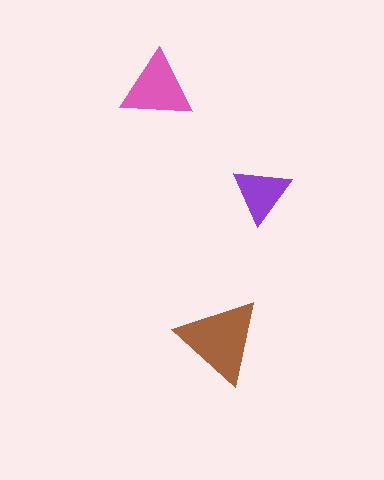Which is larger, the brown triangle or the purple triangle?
The brown one.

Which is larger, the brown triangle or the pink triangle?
The brown one.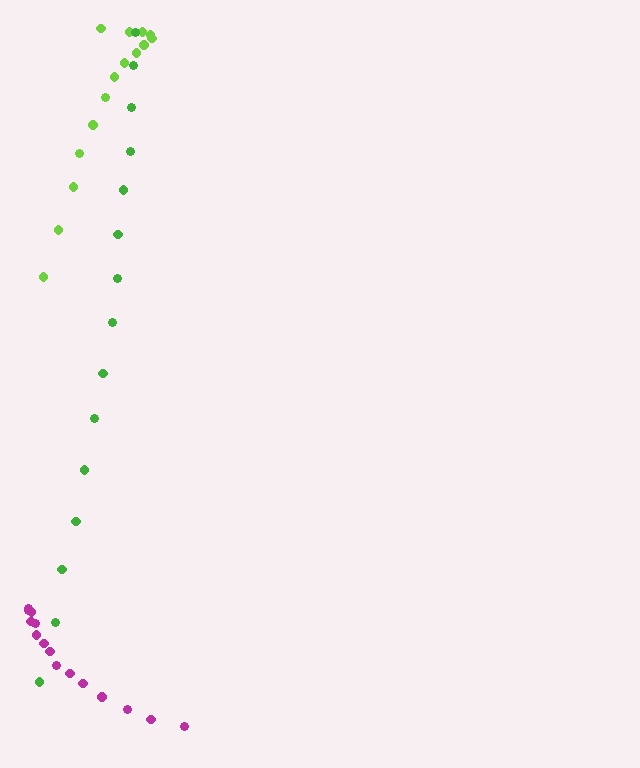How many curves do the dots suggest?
There are 3 distinct paths.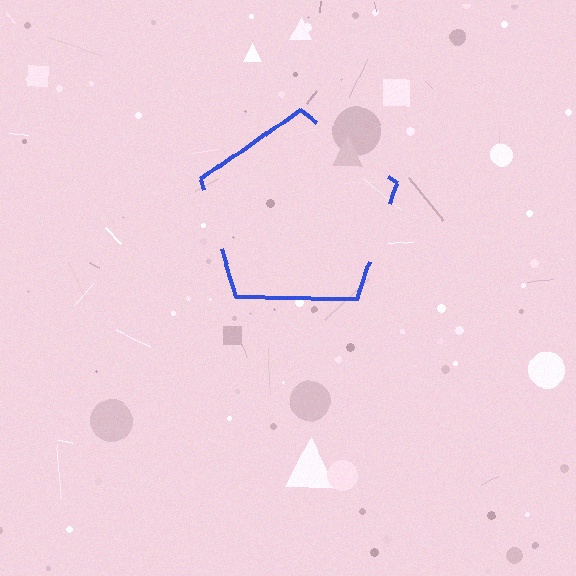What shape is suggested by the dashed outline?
The dashed outline suggests a pentagon.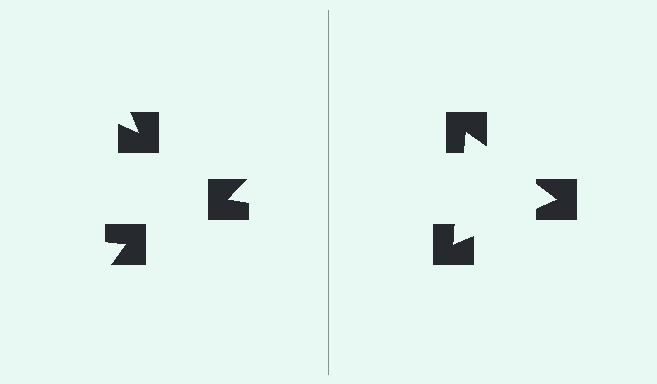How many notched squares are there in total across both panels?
6 — 3 on each side.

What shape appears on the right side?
An illusory triangle.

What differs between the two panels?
The notched squares are positioned identically on both sides; only the wedge orientations differ. On the right they align to a triangle; on the left they are misaligned.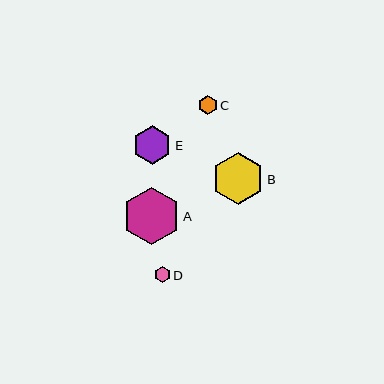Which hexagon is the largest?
Hexagon A is the largest with a size of approximately 57 pixels.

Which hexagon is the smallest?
Hexagon D is the smallest with a size of approximately 16 pixels.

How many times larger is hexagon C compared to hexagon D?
Hexagon C is approximately 1.2 times the size of hexagon D.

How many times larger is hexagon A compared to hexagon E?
Hexagon A is approximately 1.5 times the size of hexagon E.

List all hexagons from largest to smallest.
From largest to smallest: A, B, E, C, D.